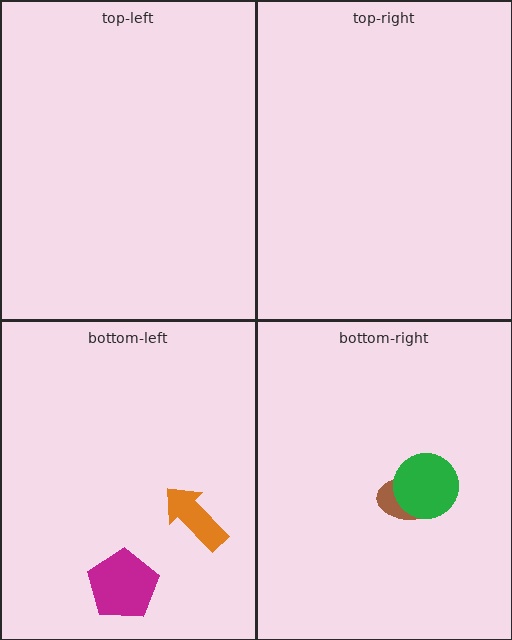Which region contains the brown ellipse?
The bottom-right region.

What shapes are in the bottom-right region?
The brown ellipse, the green circle.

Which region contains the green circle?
The bottom-right region.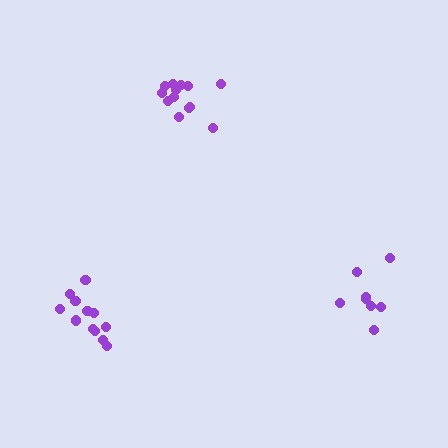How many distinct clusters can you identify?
There are 3 distinct clusters.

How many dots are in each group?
Group 1: 13 dots, Group 2: 12 dots, Group 3: 8 dots (33 total).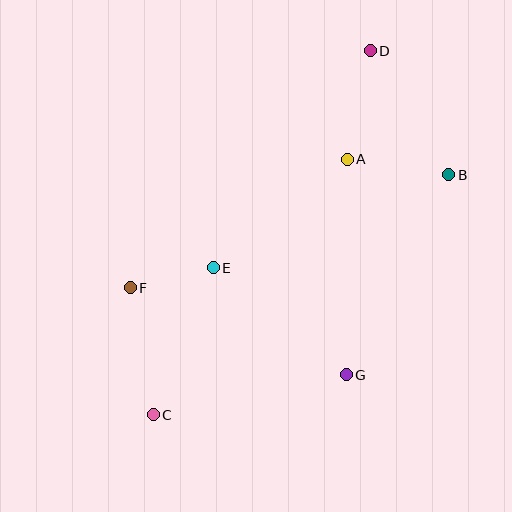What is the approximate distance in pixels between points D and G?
The distance between D and G is approximately 325 pixels.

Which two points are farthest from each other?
Points C and D are farthest from each other.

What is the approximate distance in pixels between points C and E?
The distance between C and E is approximately 159 pixels.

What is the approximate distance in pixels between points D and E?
The distance between D and E is approximately 268 pixels.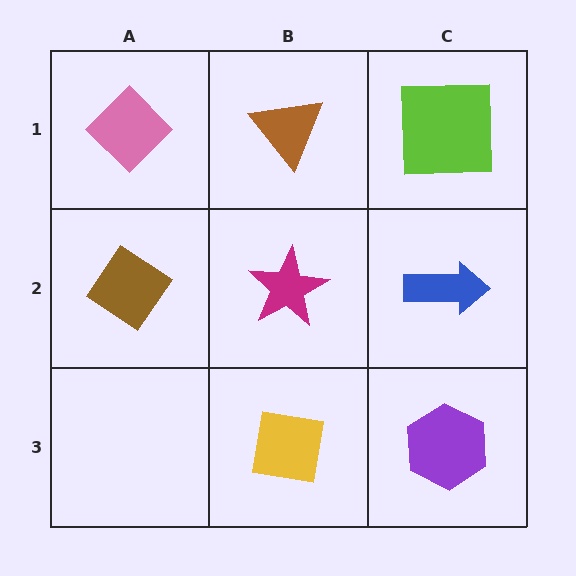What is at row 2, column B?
A magenta star.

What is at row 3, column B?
A yellow square.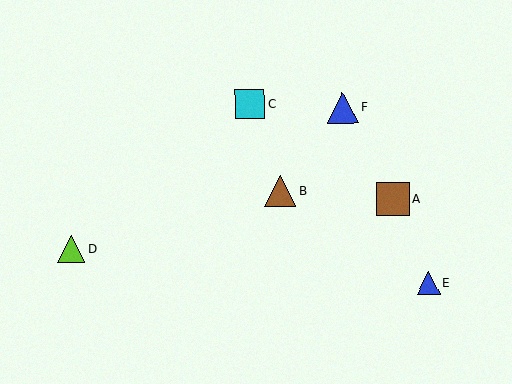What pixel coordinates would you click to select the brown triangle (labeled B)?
Click at (280, 191) to select the brown triangle B.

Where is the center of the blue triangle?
The center of the blue triangle is at (342, 107).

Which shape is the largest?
The brown square (labeled A) is the largest.